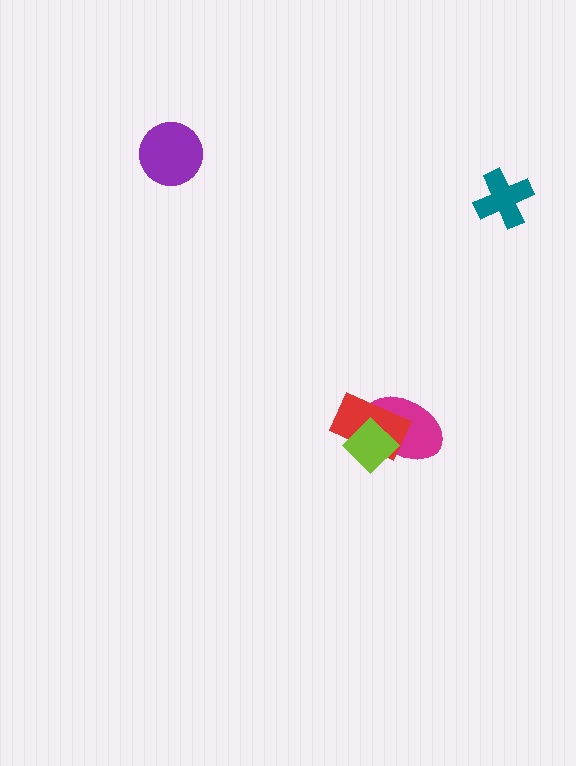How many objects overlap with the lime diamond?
2 objects overlap with the lime diamond.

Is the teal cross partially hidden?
No, no other shape covers it.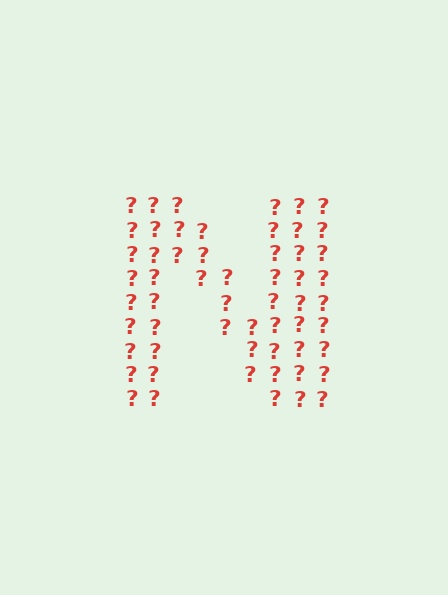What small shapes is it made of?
It is made of small question marks.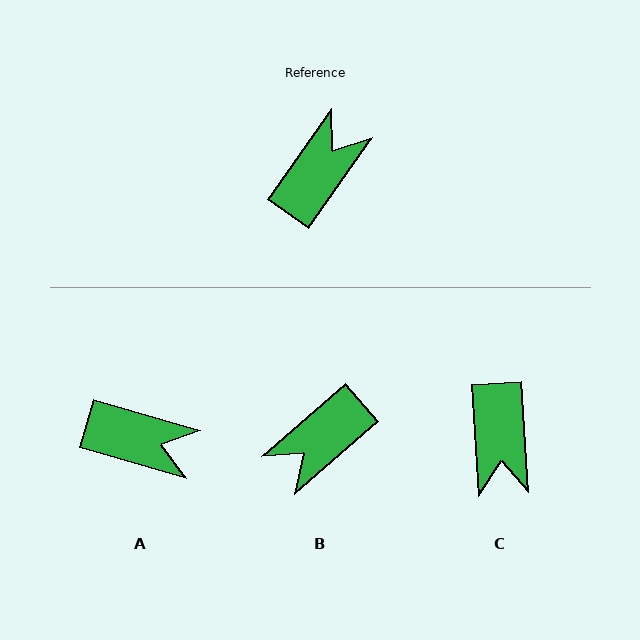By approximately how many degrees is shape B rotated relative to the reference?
Approximately 166 degrees counter-clockwise.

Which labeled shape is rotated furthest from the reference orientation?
B, about 166 degrees away.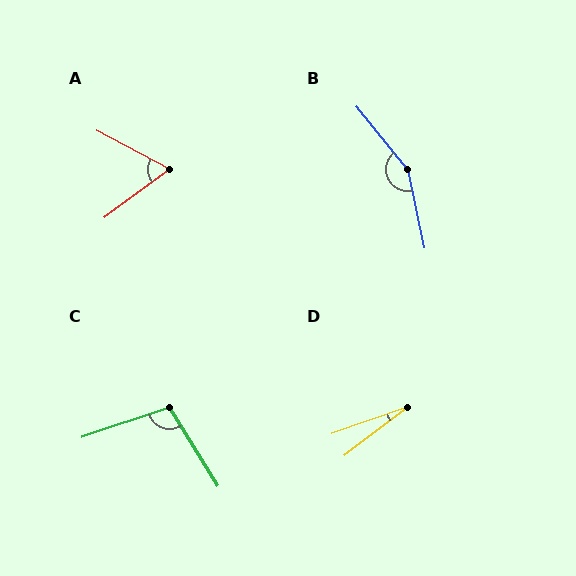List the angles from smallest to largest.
D (18°), A (65°), C (103°), B (153°).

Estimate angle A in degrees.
Approximately 65 degrees.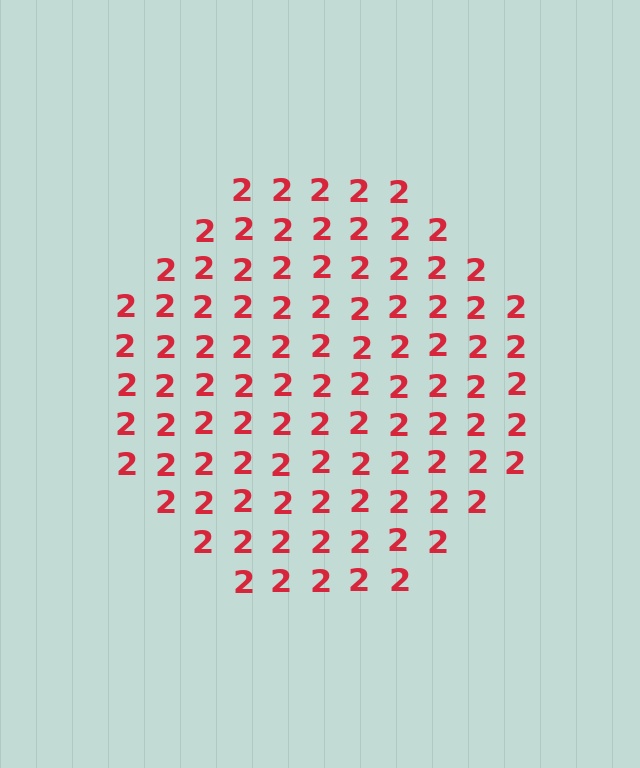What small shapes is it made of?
It is made of small digit 2's.